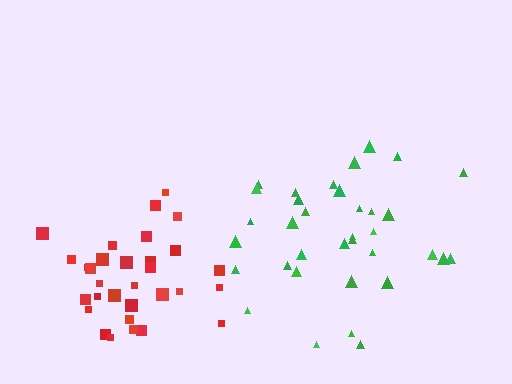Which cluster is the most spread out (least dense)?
Green.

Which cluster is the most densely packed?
Red.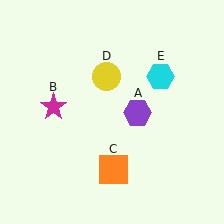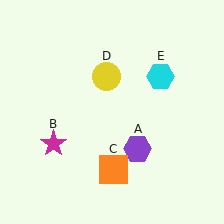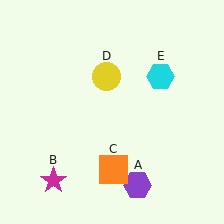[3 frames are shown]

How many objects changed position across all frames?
2 objects changed position: purple hexagon (object A), magenta star (object B).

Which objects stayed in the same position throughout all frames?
Orange square (object C) and yellow circle (object D) and cyan hexagon (object E) remained stationary.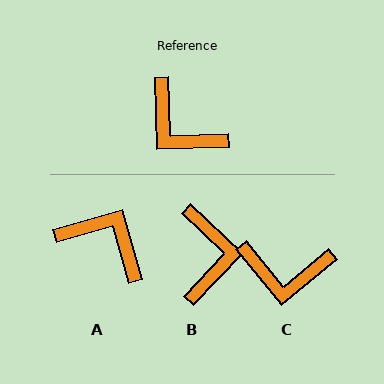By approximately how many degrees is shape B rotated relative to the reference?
Approximately 135 degrees counter-clockwise.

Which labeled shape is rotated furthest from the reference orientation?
A, about 166 degrees away.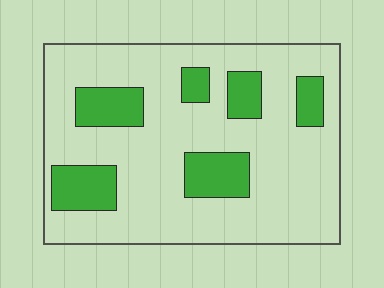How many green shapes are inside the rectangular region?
6.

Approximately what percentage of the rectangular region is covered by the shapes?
Approximately 20%.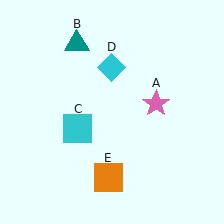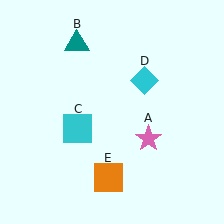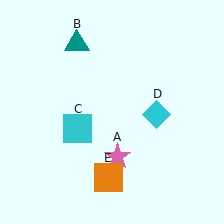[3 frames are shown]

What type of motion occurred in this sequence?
The pink star (object A), cyan diamond (object D) rotated clockwise around the center of the scene.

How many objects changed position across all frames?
2 objects changed position: pink star (object A), cyan diamond (object D).